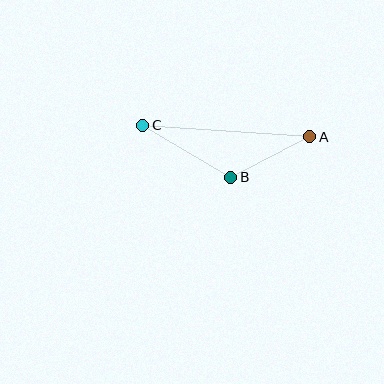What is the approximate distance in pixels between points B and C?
The distance between B and C is approximately 102 pixels.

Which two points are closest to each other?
Points A and B are closest to each other.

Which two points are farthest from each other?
Points A and C are farthest from each other.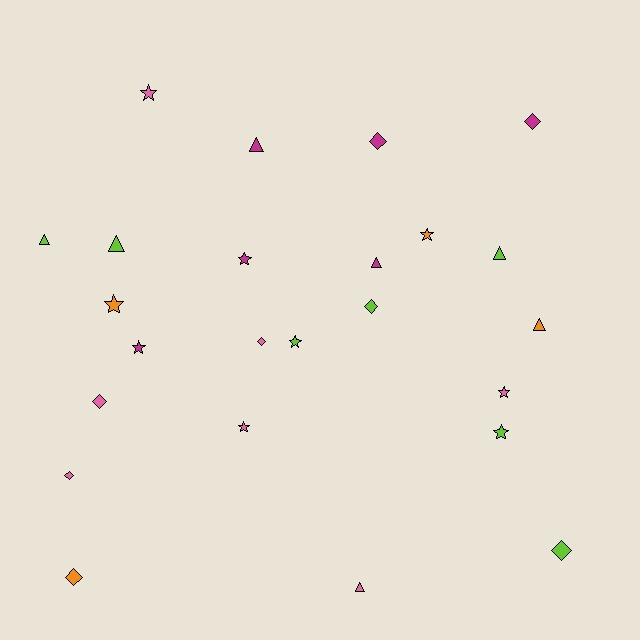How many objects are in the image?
There are 24 objects.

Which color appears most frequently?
Pink, with 7 objects.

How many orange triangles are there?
There is 1 orange triangle.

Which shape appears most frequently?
Star, with 9 objects.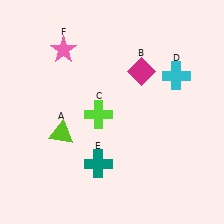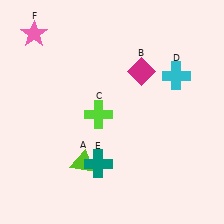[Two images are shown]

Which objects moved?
The objects that moved are: the lime triangle (A), the pink star (F).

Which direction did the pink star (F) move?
The pink star (F) moved left.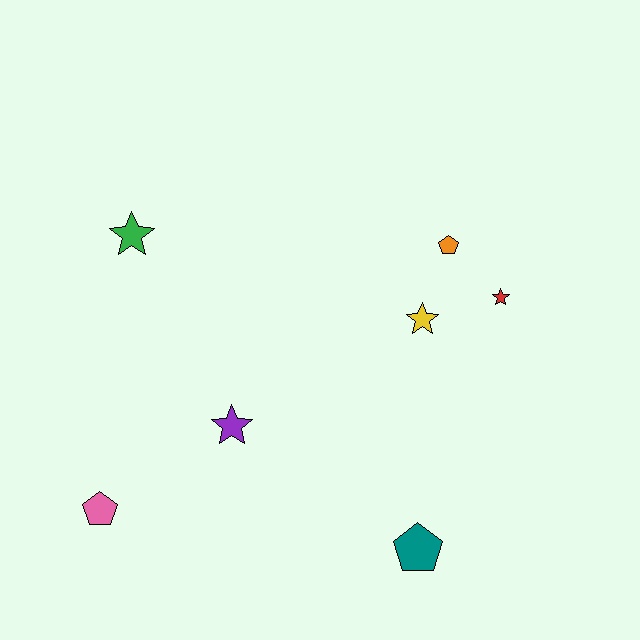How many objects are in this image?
There are 7 objects.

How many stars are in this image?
There are 4 stars.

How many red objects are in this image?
There is 1 red object.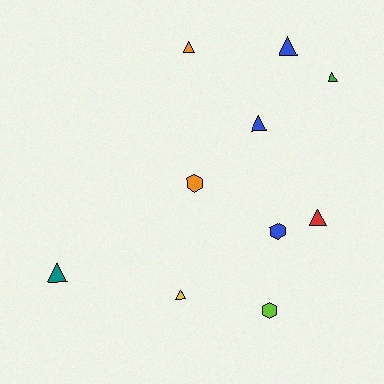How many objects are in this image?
There are 10 objects.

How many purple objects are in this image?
There are no purple objects.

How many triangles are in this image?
There are 7 triangles.